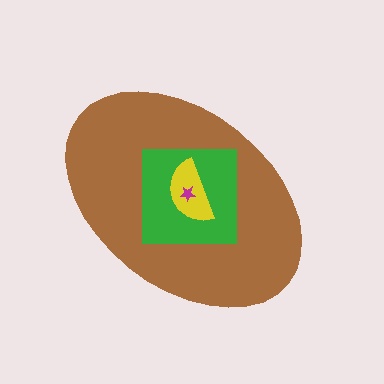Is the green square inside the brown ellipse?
Yes.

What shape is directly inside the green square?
The yellow semicircle.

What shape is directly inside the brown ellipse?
The green square.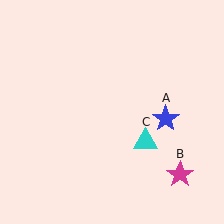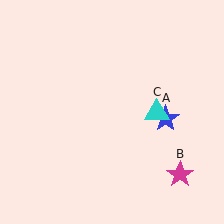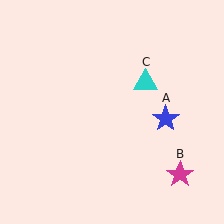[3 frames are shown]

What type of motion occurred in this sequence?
The cyan triangle (object C) rotated counterclockwise around the center of the scene.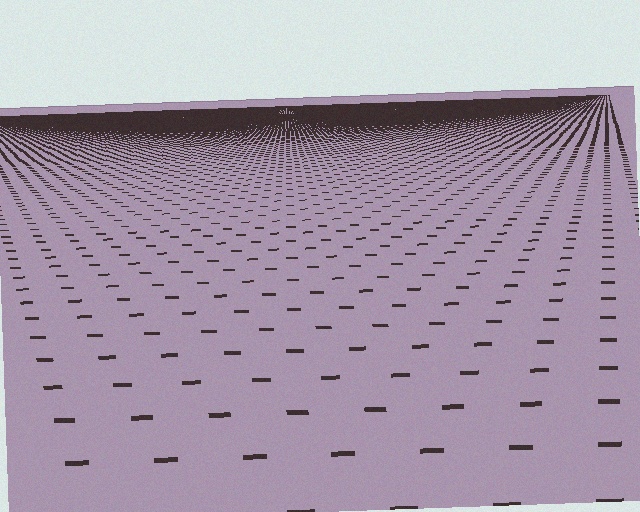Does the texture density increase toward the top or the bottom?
Density increases toward the top.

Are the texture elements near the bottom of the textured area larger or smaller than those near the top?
Larger. Near the bottom, elements are closer to the viewer and appear at a bigger on-screen size.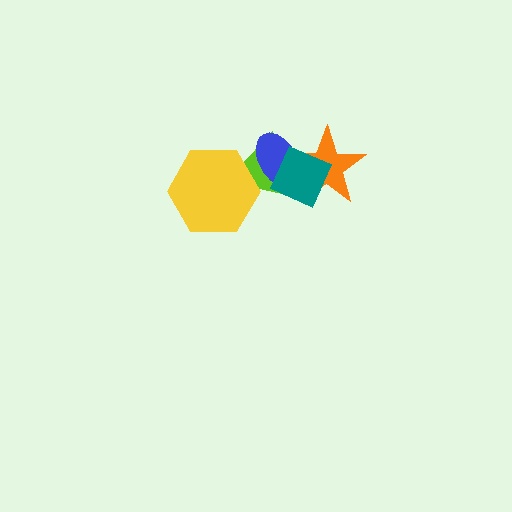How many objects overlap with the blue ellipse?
3 objects overlap with the blue ellipse.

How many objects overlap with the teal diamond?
3 objects overlap with the teal diamond.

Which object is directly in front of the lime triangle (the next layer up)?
The yellow hexagon is directly in front of the lime triangle.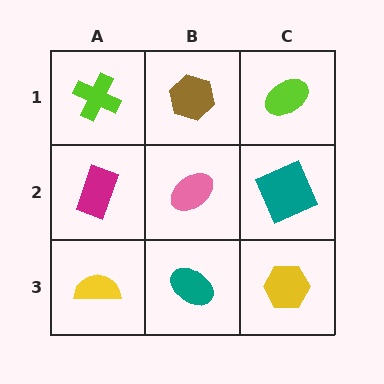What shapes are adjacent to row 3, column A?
A magenta rectangle (row 2, column A), a teal ellipse (row 3, column B).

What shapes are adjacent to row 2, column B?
A brown hexagon (row 1, column B), a teal ellipse (row 3, column B), a magenta rectangle (row 2, column A), a teal square (row 2, column C).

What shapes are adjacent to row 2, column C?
A lime ellipse (row 1, column C), a yellow hexagon (row 3, column C), a pink ellipse (row 2, column B).